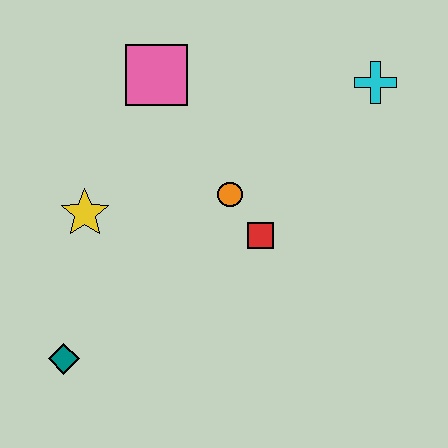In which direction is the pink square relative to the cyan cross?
The pink square is to the left of the cyan cross.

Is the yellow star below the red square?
No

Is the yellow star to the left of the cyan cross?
Yes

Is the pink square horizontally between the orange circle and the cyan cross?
No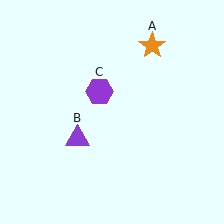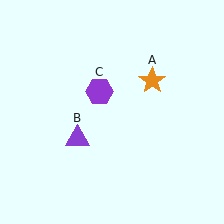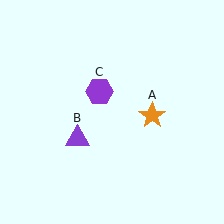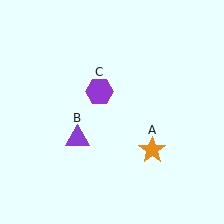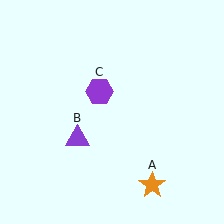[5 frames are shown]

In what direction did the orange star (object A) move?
The orange star (object A) moved down.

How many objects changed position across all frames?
1 object changed position: orange star (object A).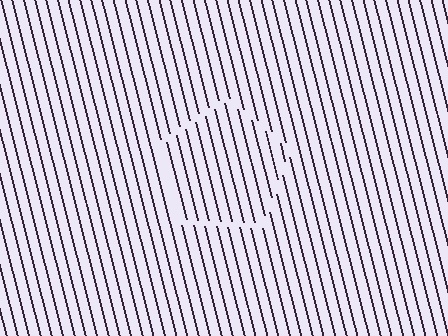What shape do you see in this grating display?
An illusory pentagon. The interior of the shape contains the same grating, shifted by half a period — the contour is defined by the phase discontinuity where line-ends from the inner and outer gratings abut.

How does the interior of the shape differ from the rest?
The interior of the shape contains the same grating, shifted by half a period — the contour is defined by the phase discontinuity where line-ends from the inner and outer gratings abut.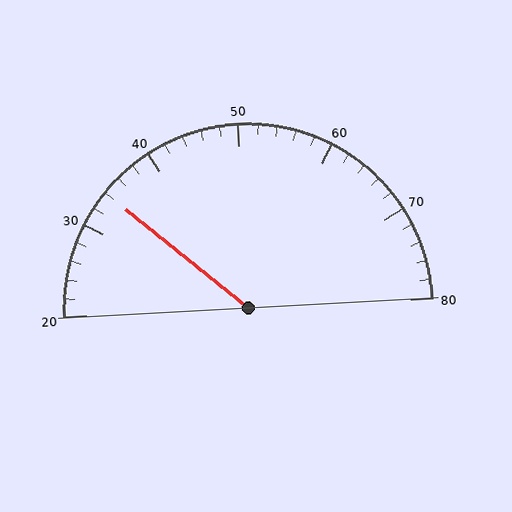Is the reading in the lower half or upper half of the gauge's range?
The reading is in the lower half of the range (20 to 80).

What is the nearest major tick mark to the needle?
The nearest major tick mark is 30.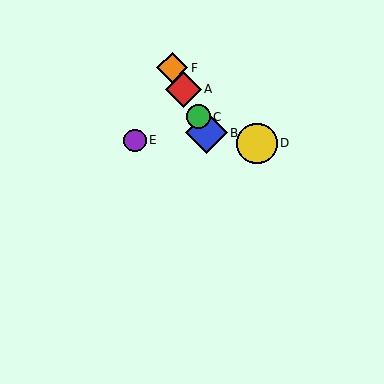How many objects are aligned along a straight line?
4 objects (A, B, C, F) are aligned along a straight line.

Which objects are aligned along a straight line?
Objects A, B, C, F are aligned along a straight line.